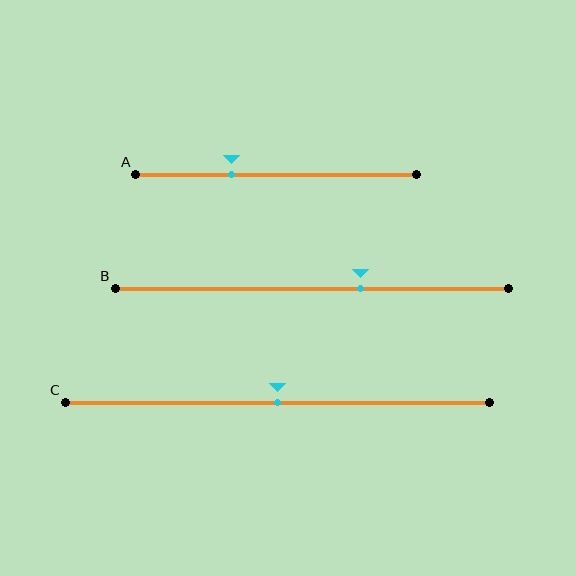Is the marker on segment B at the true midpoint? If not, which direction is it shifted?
No, the marker on segment B is shifted to the right by about 12% of the segment length.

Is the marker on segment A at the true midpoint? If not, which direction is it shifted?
No, the marker on segment A is shifted to the left by about 16% of the segment length.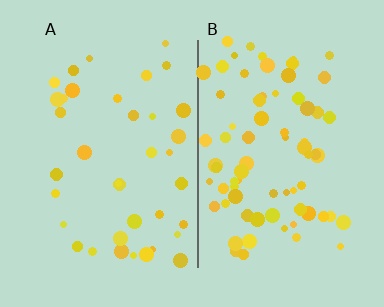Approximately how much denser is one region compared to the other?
Approximately 1.9× — region B over region A.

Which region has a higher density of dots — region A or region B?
B (the right).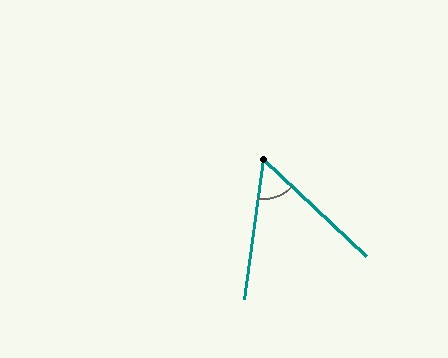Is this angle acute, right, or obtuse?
It is acute.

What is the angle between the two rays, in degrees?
Approximately 54 degrees.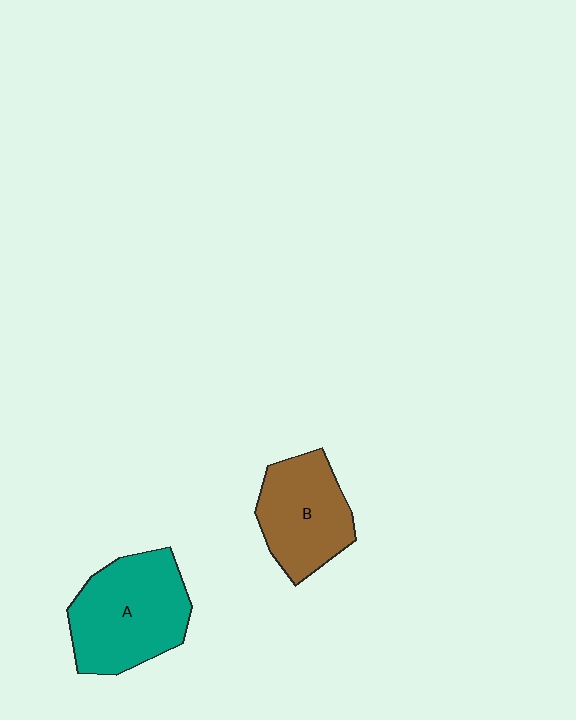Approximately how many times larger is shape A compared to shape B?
Approximately 1.3 times.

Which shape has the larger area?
Shape A (teal).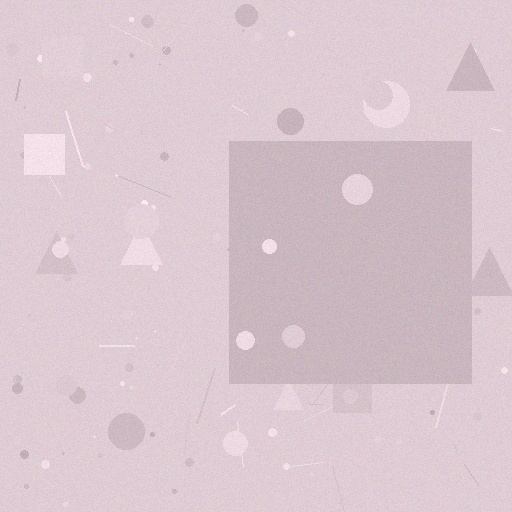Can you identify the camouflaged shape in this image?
The camouflaged shape is a square.